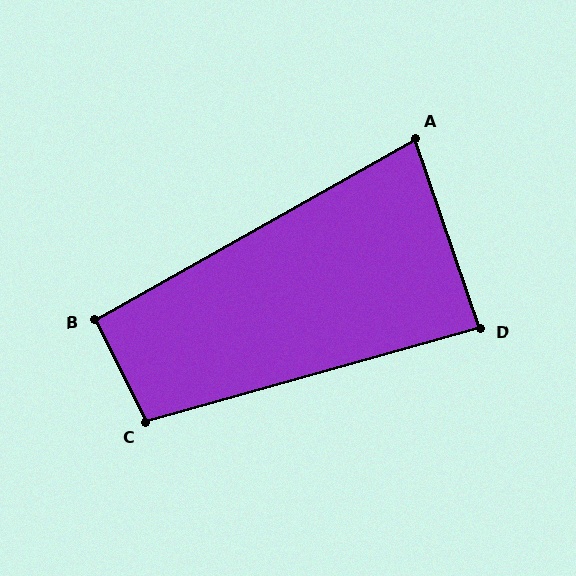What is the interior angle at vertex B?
Approximately 93 degrees (approximately right).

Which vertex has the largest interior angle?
C, at approximately 101 degrees.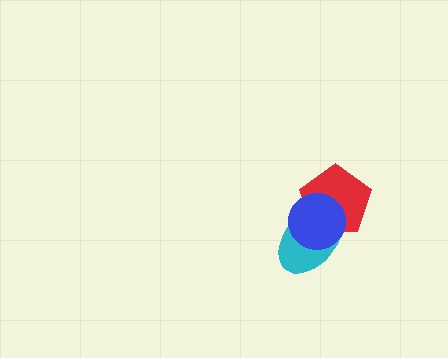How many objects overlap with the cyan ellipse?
2 objects overlap with the cyan ellipse.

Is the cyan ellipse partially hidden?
Yes, it is partially covered by another shape.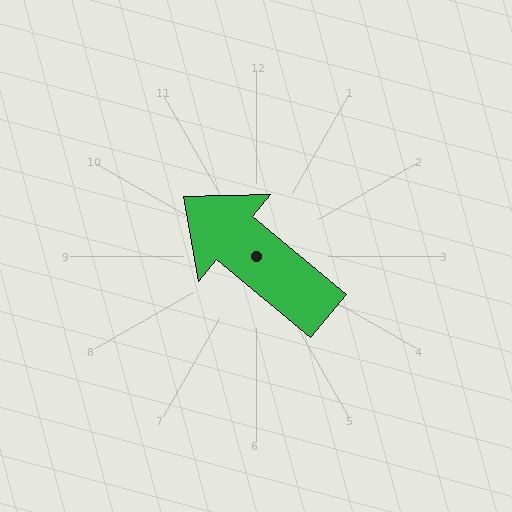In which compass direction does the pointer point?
Northwest.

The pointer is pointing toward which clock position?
Roughly 10 o'clock.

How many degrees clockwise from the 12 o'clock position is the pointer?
Approximately 309 degrees.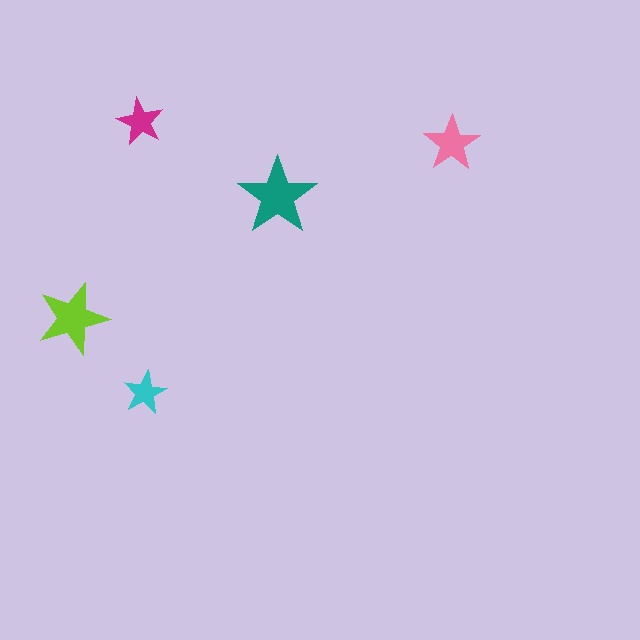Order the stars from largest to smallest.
the teal one, the lime one, the pink one, the magenta one, the cyan one.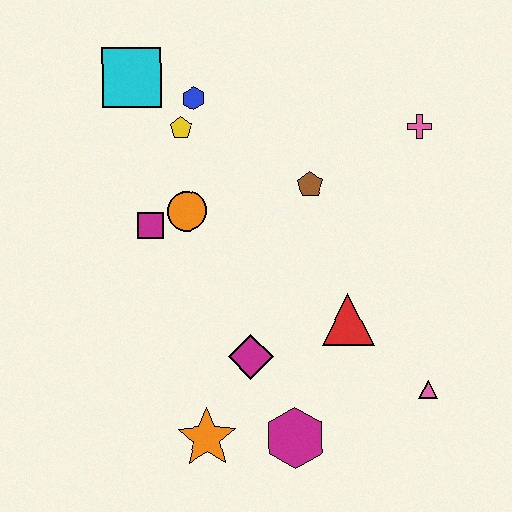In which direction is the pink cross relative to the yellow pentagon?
The pink cross is to the right of the yellow pentagon.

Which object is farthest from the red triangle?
The cyan square is farthest from the red triangle.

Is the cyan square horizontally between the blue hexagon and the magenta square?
No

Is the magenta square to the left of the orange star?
Yes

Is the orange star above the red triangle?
No